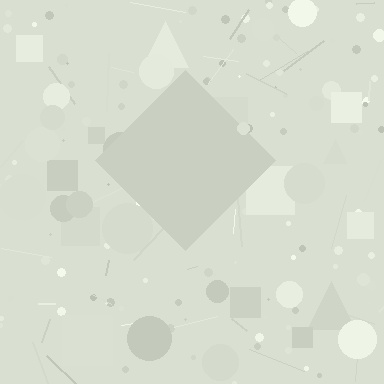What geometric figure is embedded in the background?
A diamond is embedded in the background.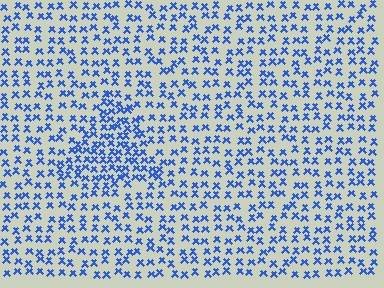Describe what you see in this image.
The image contains small blue elements arranged at two different densities. A triangle-shaped region is visible where the elements are more densely packed than the surrounding area.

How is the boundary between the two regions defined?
The boundary is defined by a change in element density (approximately 1.8x ratio). All elements are the same color, size, and shape.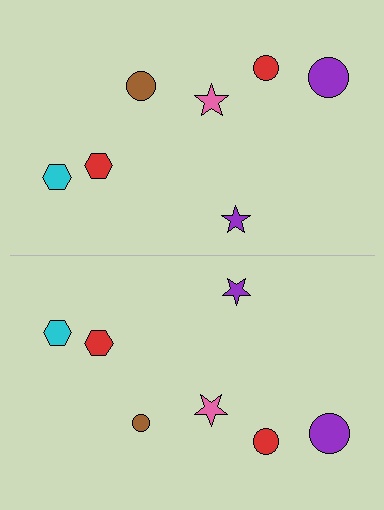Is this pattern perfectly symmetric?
No, the pattern is not perfectly symmetric. The brown circle on the bottom side has a different size than its mirror counterpart.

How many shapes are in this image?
There are 14 shapes in this image.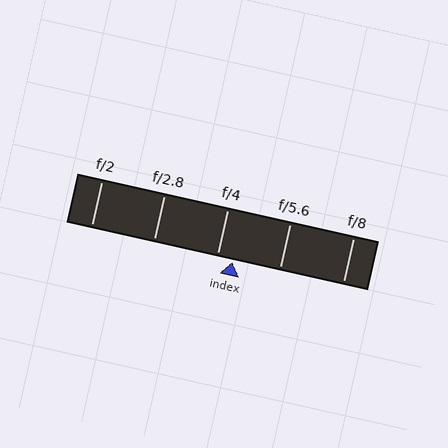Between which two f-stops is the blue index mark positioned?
The index mark is between f/4 and f/5.6.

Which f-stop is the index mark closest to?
The index mark is closest to f/4.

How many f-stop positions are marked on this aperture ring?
There are 5 f-stop positions marked.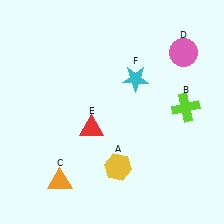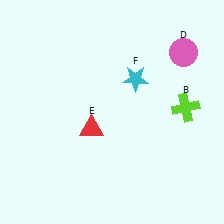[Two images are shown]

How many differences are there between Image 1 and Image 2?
There are 2 differences between the two images.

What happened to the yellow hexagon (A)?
The yellow hexagon (A) was removed in Image 2. It was in the bottom-right area of Image 1.